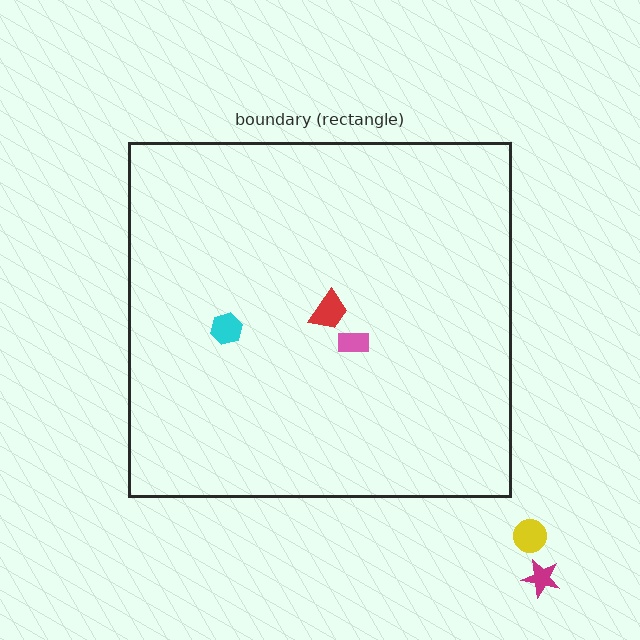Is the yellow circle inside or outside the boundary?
Outside.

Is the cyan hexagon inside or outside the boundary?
Inside.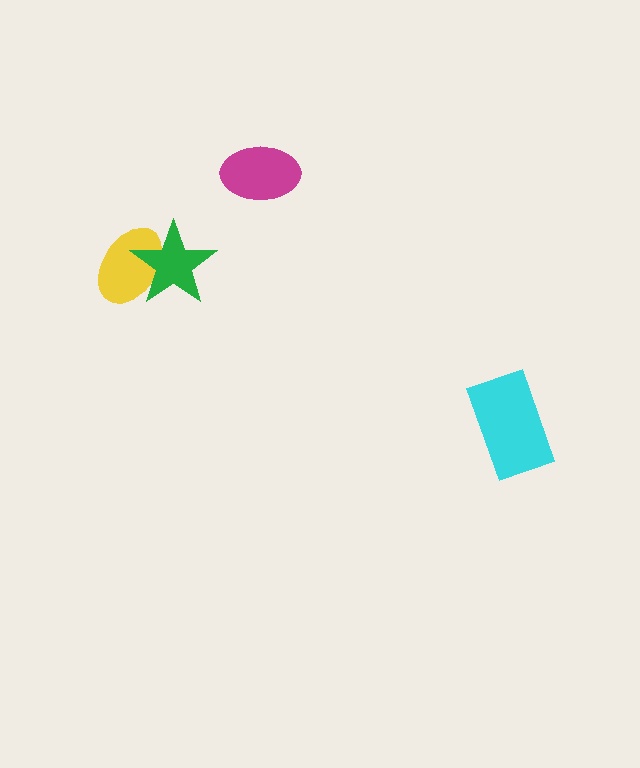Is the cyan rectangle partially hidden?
No, no other shape covers it.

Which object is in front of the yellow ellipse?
The green star is in front of the yellow ellipse.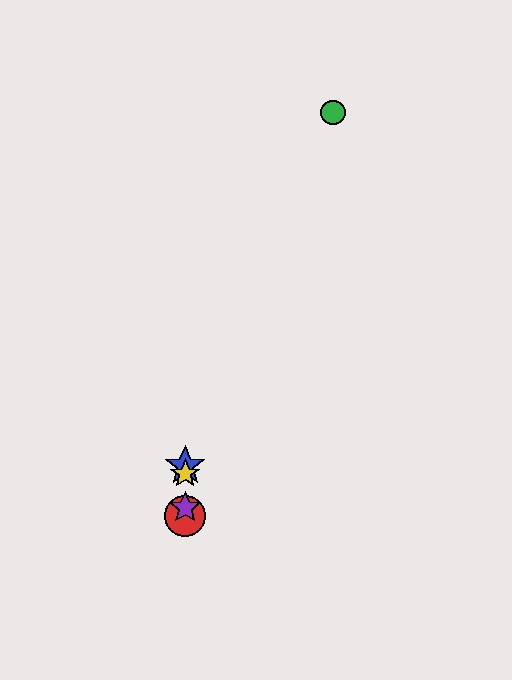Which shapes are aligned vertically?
The red circle, the blue star, the yellow star, the purple star are aligned vertically.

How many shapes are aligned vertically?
4 shapes (the red circle, the blue star, the yellow star, the purple star) are aligned vertically.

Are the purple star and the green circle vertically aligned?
No, the purple star is at x≈185 and the green circle is at x≈333.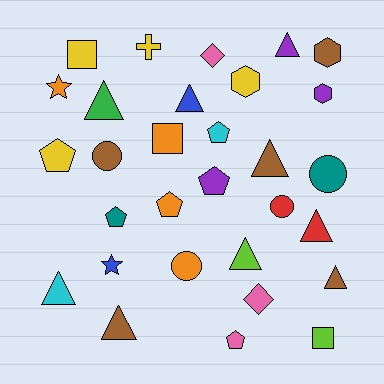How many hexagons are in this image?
There are 3 hexagons.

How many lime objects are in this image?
There are 2 lime objects.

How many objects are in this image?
There are 30 objects.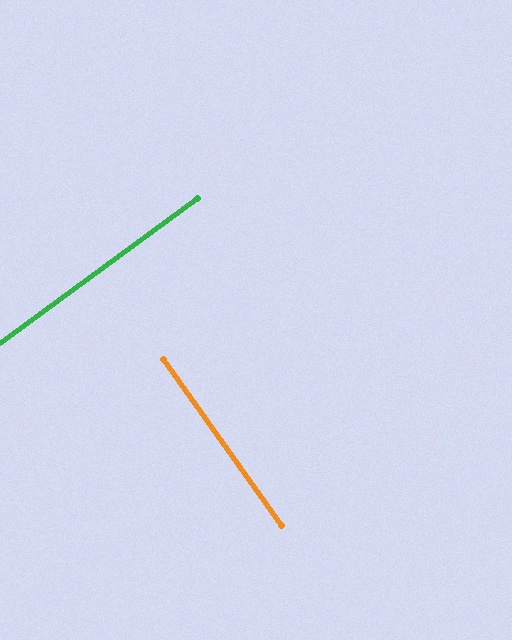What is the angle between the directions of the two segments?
Approximately 89 degrees.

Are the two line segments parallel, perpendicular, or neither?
Perpendicular — they meet at approximately 89°.